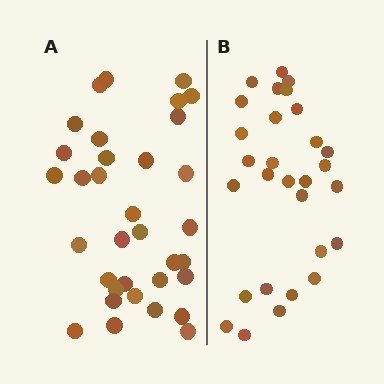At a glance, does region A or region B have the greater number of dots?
Region A (the left region) has more dots.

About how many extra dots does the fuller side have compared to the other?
Region A has about 5 more dots than region B.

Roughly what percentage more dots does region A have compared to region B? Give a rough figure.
About 15% more.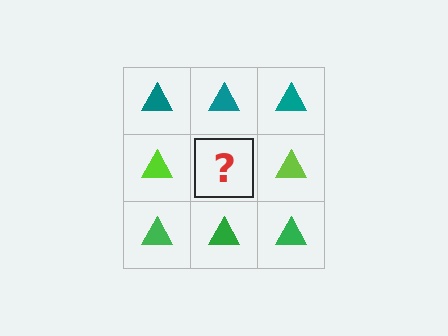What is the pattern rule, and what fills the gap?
The rule is that each row has a consistent color. The gap should be filled with a lime triangle.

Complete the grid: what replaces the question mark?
The question mark should be replaced with a lime triangle.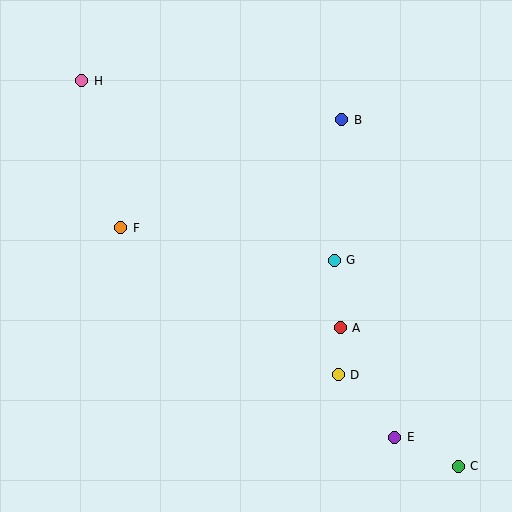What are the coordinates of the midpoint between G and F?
The midpoint between G and F is at (227, 244).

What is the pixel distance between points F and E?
The distance between F and E is 345 pixels.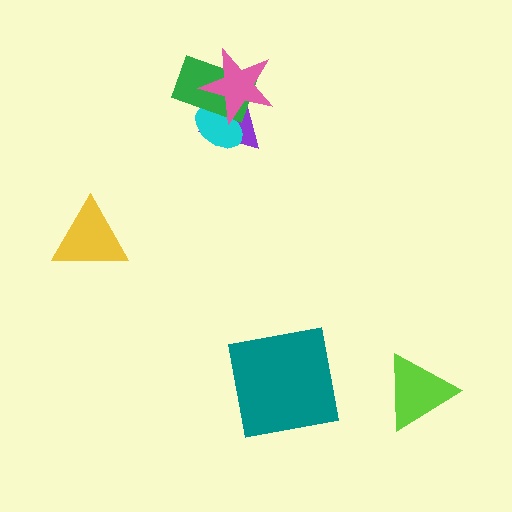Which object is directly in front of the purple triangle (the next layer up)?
The cyan ellipse is directly in front of the purple triangle.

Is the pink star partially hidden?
No, no other shape covers it.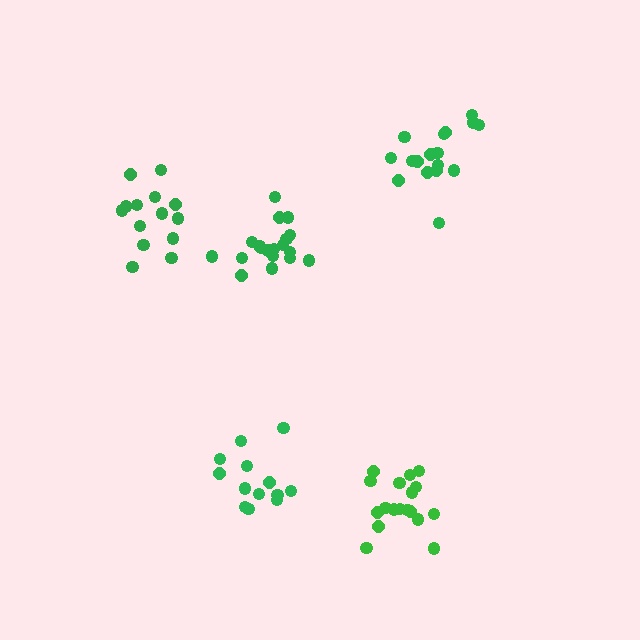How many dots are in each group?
Group 1: 17 dots, Group 2: 13 dots, Group 3: 18 dots, Group 4: 19 dots, Group 5: 14 dots (81 total).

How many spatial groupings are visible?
There are 5 spatial groupings.